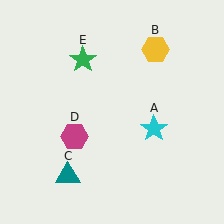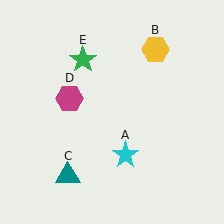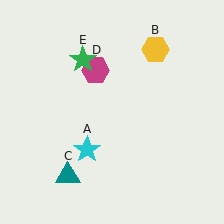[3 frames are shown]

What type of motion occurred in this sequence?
The cyan star (object A), magenta hexagon (object D) rotated clockwise around the center of the scene.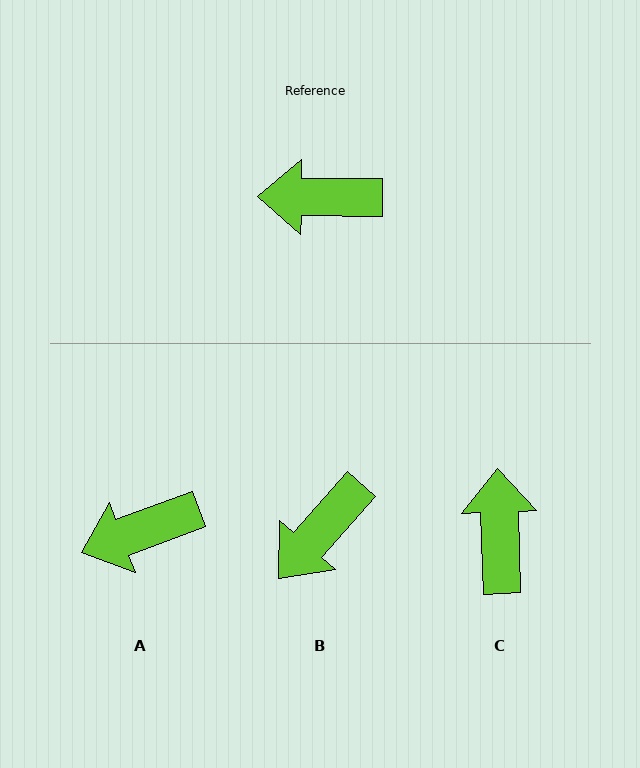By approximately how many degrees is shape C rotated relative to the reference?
Approximately 88 degrees clockwise.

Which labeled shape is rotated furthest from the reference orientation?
C, about 88 degrees away.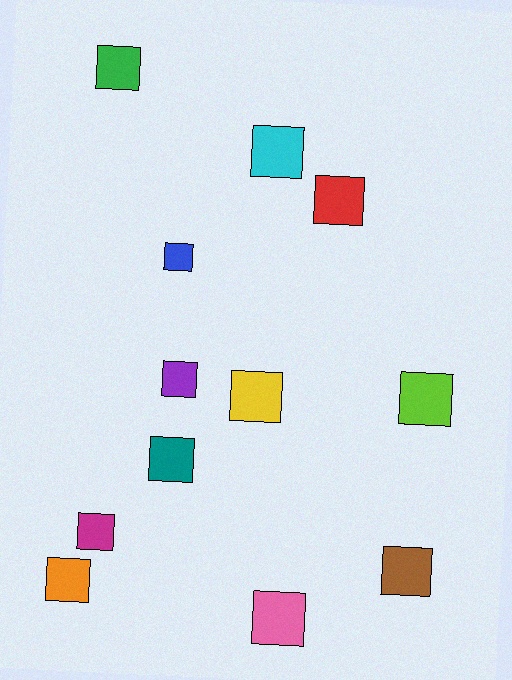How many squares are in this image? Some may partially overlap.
There are 12 squares.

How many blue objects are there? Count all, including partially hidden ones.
There is 1 blue object.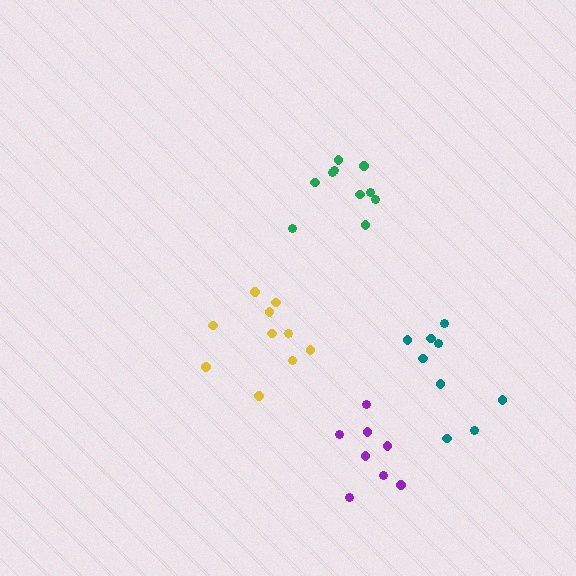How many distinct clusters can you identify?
There are 4 distinct clusters.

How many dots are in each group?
Group 1: 10 dots, Group 2: 9 dots, Group 3: 10 dots, Group 4: 8 dots (37 total).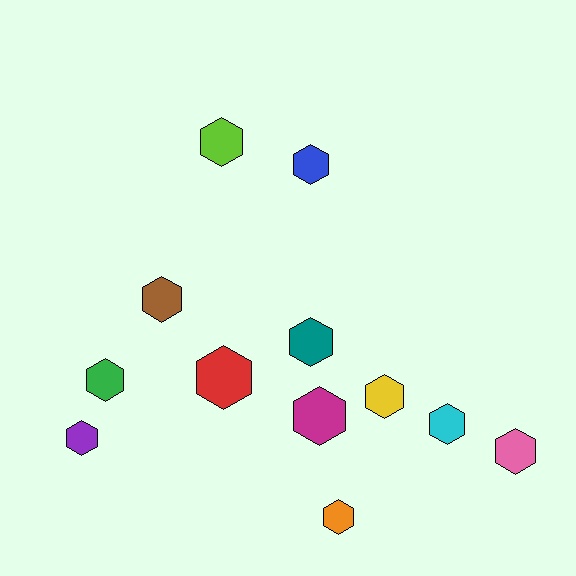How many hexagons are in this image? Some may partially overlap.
There are 12 hexagons.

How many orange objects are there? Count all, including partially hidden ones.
There is 1 orange object.